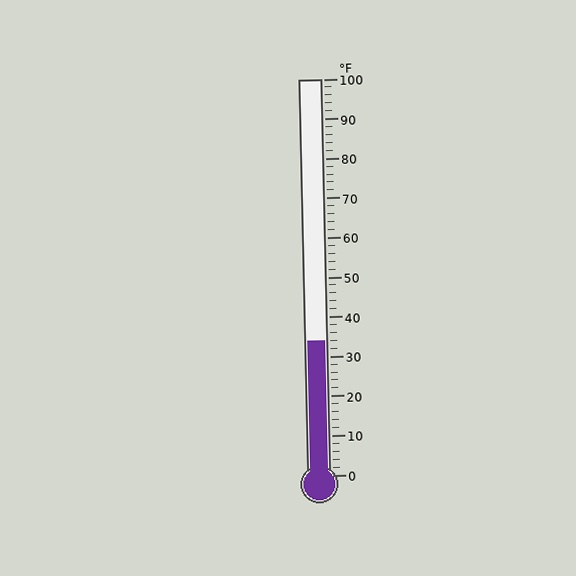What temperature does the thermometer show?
The thermometer shows approximately 34°F.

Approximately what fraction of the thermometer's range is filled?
The thermometer is filled to approximately 35% of its range.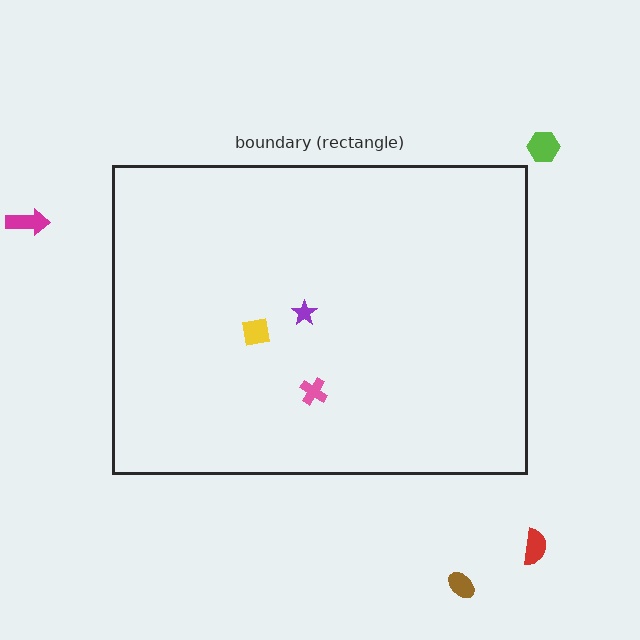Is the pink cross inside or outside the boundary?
Inside.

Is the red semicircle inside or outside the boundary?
Outside.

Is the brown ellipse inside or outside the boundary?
Outside.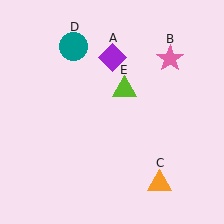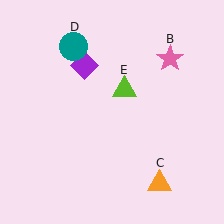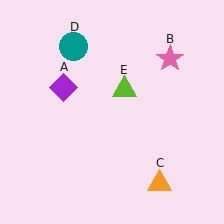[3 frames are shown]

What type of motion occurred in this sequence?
The purple diamond (object A) rotated counterclockwise around the center of the scene.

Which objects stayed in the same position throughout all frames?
Pink star (object B) and orange triangle (object C) and teal circle (object D) and lime triangle (object E) remained stationary.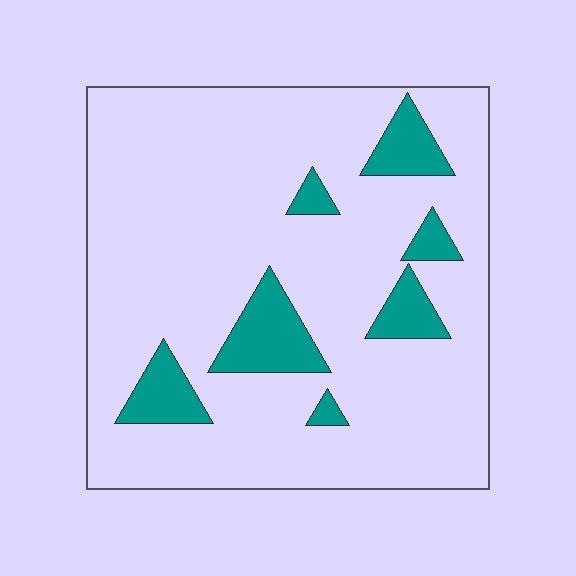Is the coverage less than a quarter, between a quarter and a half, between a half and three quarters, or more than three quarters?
Less than a quarter.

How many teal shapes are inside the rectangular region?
7.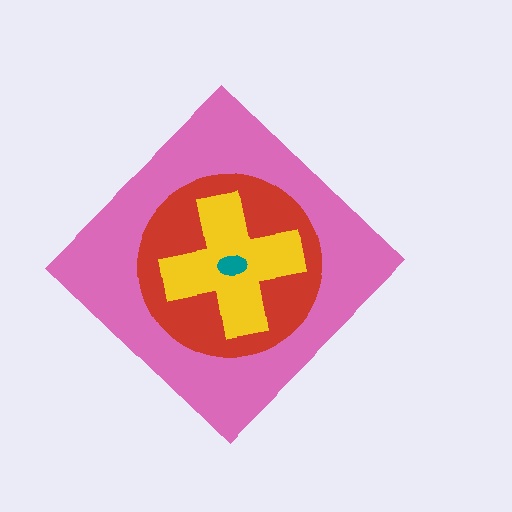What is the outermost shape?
The pink diamond.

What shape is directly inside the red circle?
The yellow cross.